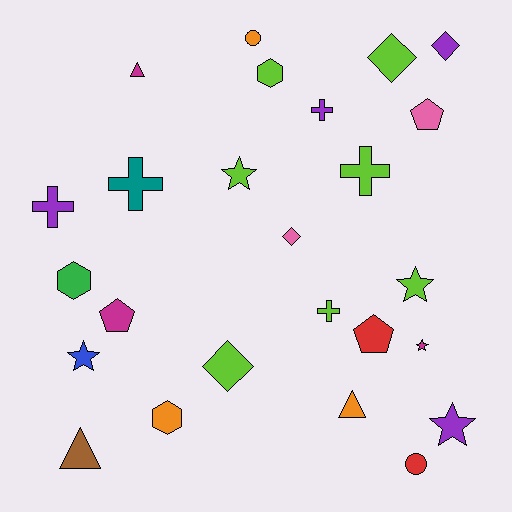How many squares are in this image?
There are no squares.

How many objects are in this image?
There are 25 objects.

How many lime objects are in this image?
There are 7 lime objects.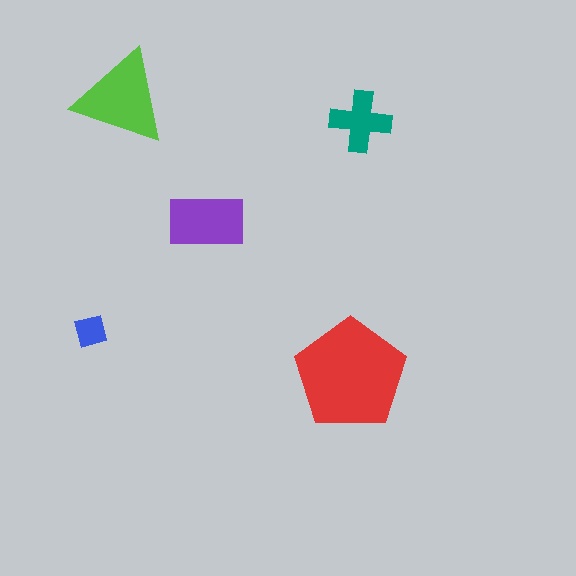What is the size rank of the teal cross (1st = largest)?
4th.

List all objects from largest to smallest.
The red pentagon, the lime triangle, the purple rectangle, the teal cross, the blue square.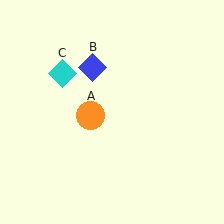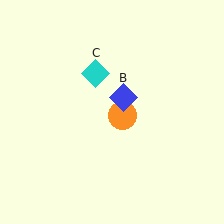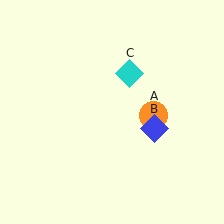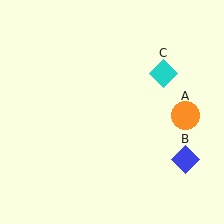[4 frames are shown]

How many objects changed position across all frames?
3 objects changed position: orange circle (object A), blue diamond (object B), cyan diamond (object C).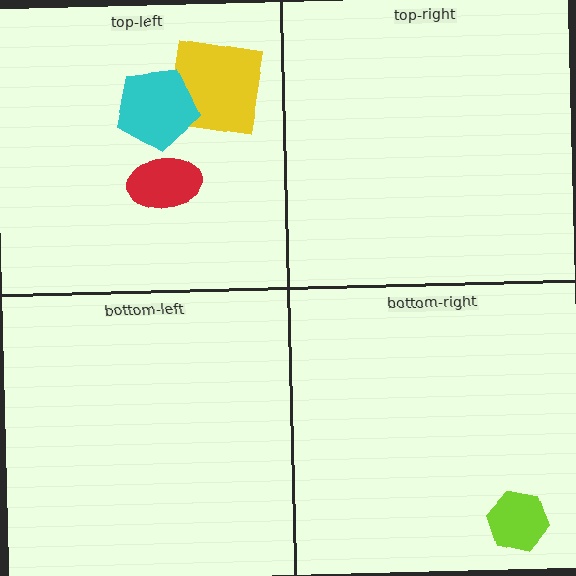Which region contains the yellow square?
The top-left region.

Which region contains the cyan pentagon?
The top-left region.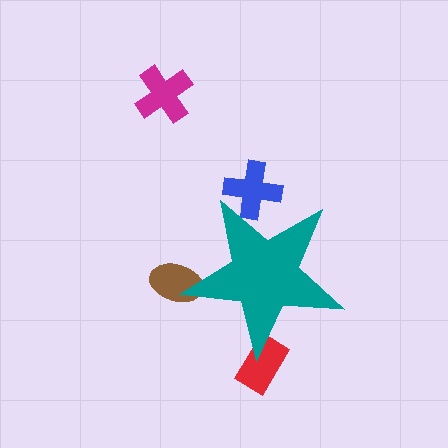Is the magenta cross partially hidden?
No, the magenta cross is fully visible.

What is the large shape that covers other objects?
A teal star.